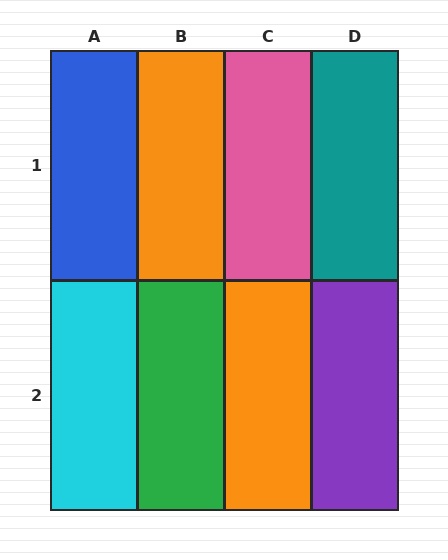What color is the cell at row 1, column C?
Pink.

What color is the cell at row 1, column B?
Orange.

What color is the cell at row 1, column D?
Teal.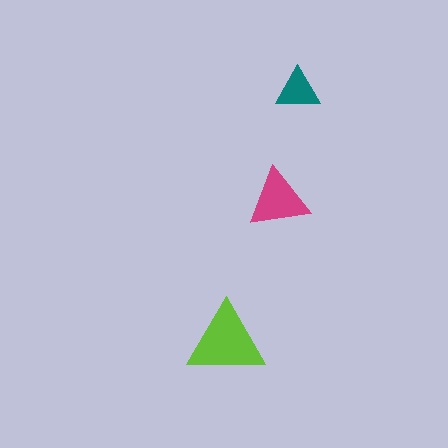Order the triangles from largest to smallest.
the lime one, the magenta one, the teal one.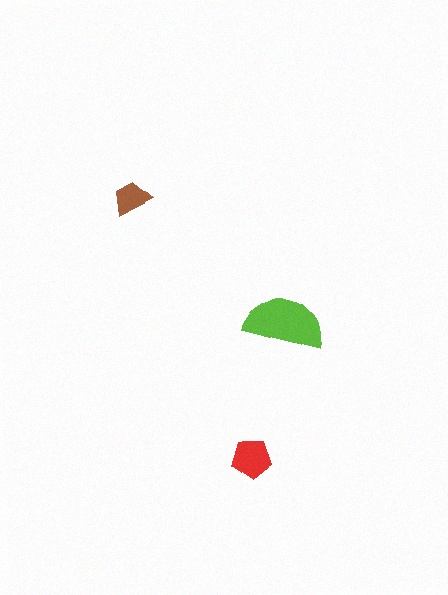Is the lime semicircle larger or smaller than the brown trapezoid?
Larger.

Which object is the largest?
The lime semicircle.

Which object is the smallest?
The brown trapezoid.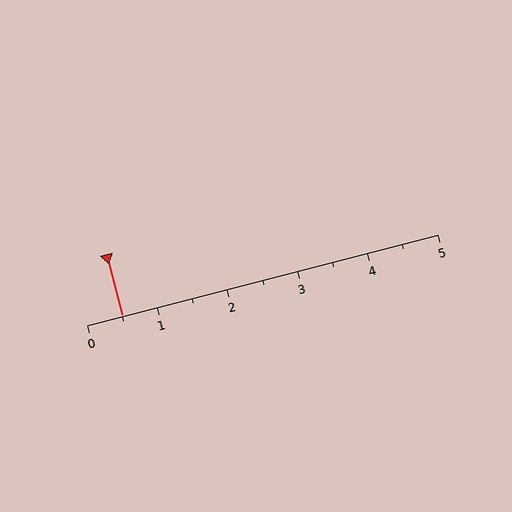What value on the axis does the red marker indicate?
The marker indicates approximately 0.5.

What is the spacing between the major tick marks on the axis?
The major ticks are spaced 1 apart.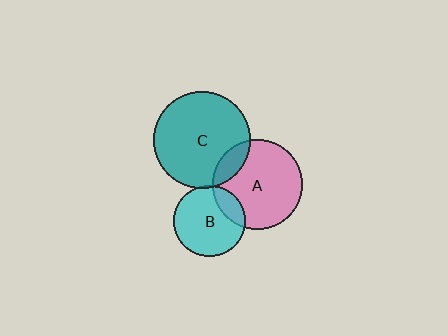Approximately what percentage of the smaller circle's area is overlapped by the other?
Approximately 20%.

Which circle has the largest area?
Circle C (teal).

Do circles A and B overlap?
Yes.